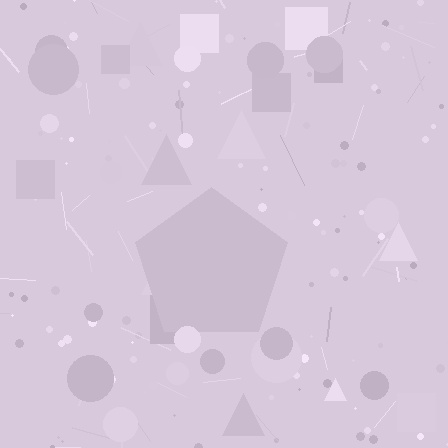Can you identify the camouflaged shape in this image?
The camouflaged shape is a pentagon.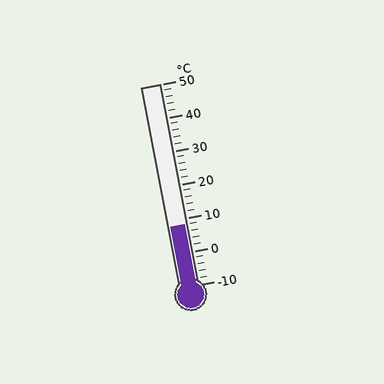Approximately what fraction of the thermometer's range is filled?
The thermometer is filled to approximately 30% of its range.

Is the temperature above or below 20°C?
The temperature is below 20°C.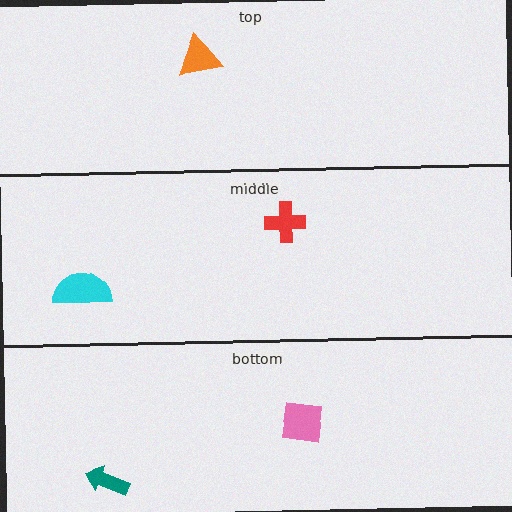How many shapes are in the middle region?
2.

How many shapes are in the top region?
1.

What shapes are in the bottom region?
The pink square, the teal arrow.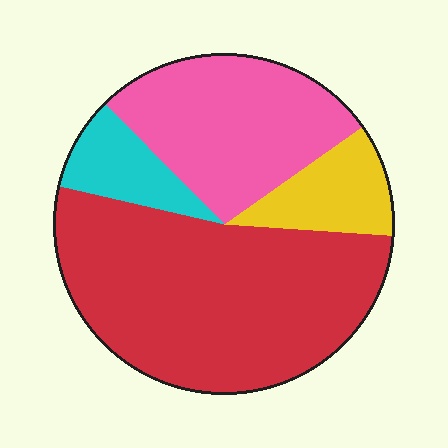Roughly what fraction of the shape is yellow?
Yellow covers 11% of the shape.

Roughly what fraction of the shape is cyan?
Cyan takes up about one tenth (1/10) of the shape.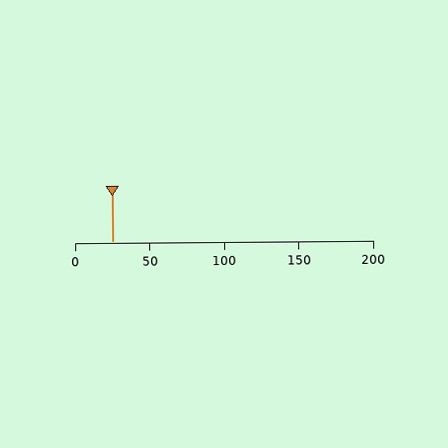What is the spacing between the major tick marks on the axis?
The major ticks are spaced 50 apart.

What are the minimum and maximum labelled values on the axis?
The axis runs from 0 to 200.